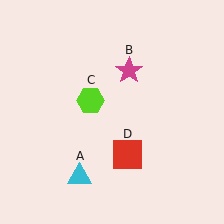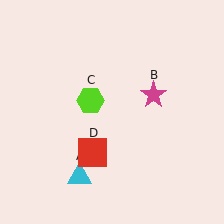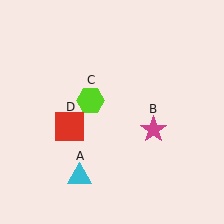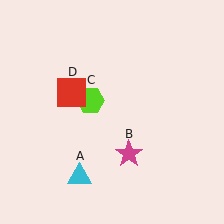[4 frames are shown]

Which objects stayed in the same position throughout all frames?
Cyan triangle (object A) and lime hexagon (object C) remained stationary.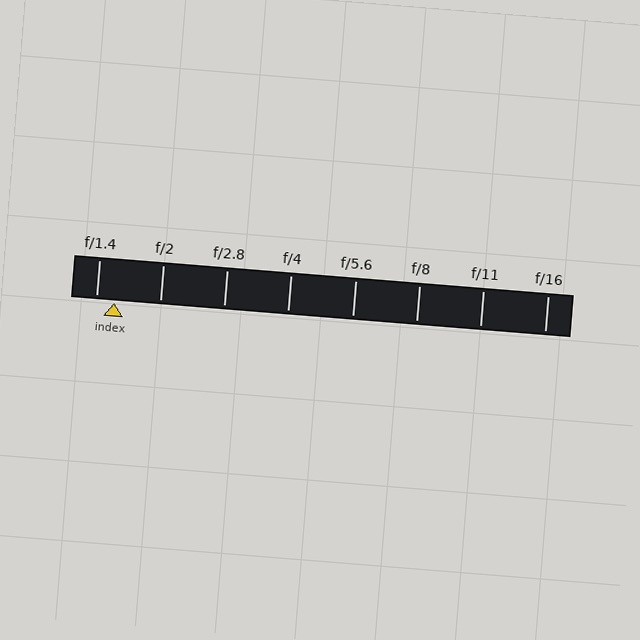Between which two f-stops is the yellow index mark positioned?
The index mark is between f/1.4 and f/2.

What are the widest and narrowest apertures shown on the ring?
The widest aperture shown is f/1.4 and the narrowest is f/16.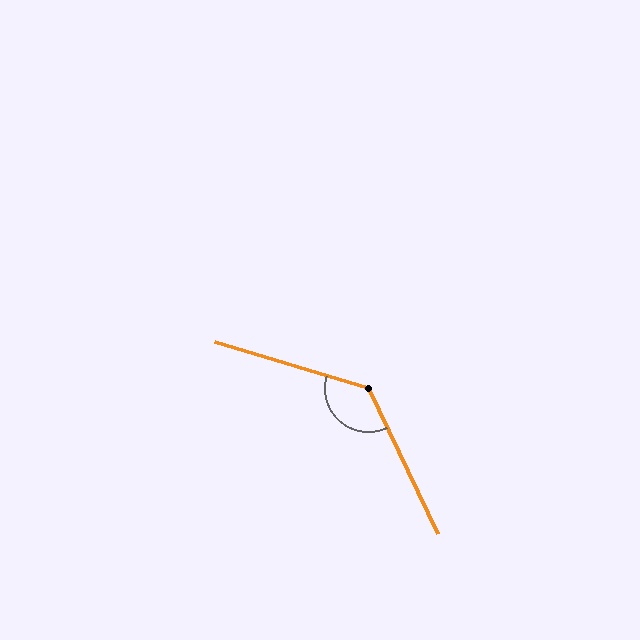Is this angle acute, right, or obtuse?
It is obtuse.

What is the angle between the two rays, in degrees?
Approximately 132 degrees.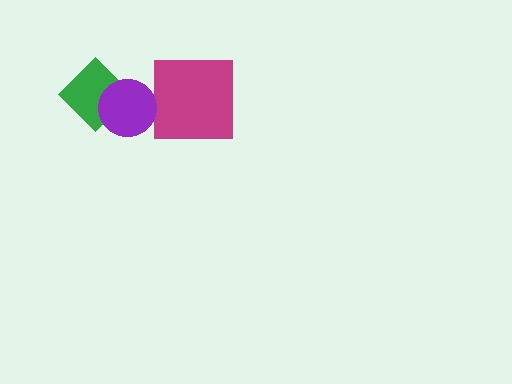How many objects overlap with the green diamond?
1 object overlaps with the green diamond.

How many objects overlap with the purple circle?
1 object overlaps with the purple circle.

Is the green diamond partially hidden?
Yes, it is partially covered by another shape.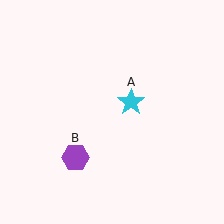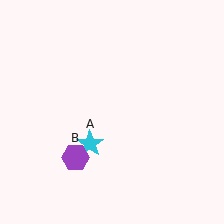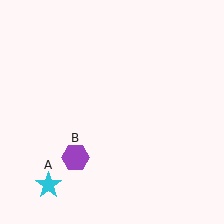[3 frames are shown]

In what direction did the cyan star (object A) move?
The cyan star (object A) moved down and to the left.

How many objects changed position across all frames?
1 object changed position: cyan star (object A).